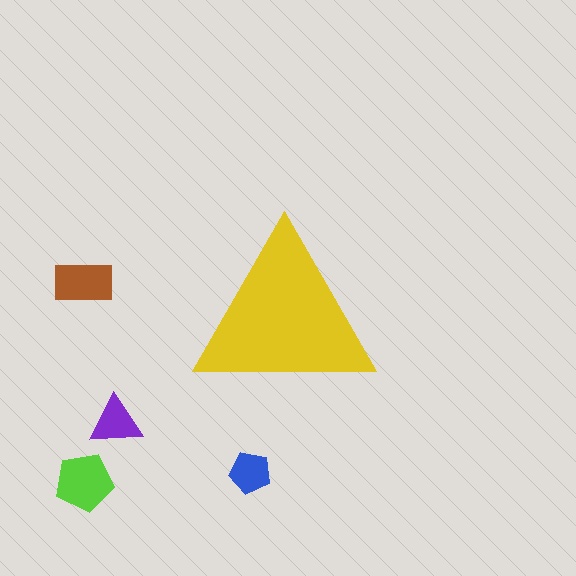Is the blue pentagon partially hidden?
No, the blue pentagon is fully visible.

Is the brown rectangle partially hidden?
No, the brown rectangle is fully visible.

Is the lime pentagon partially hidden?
No, the lime pentagon is fully visible.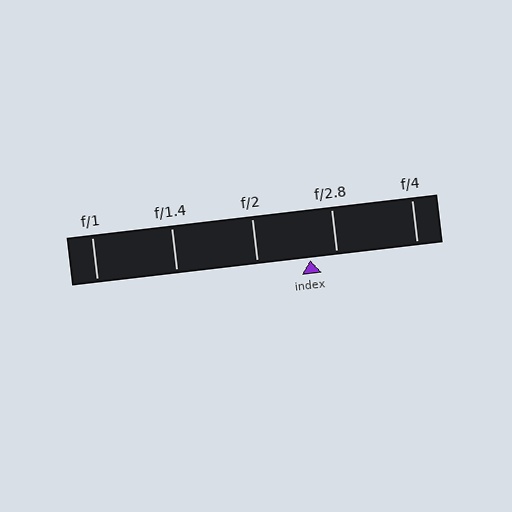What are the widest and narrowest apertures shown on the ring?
The widest aperture shown is f/1 and the narrowest is f/4.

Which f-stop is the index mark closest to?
The index mark is closest to f/2.8.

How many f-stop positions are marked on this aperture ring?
There are 5 f-stop positions marked.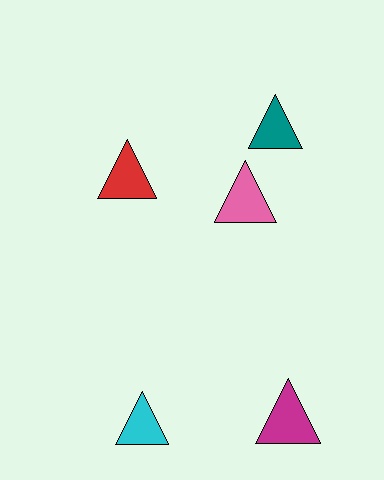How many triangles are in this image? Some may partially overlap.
There are 5 triangles.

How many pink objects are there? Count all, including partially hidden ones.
There is 1 pink object.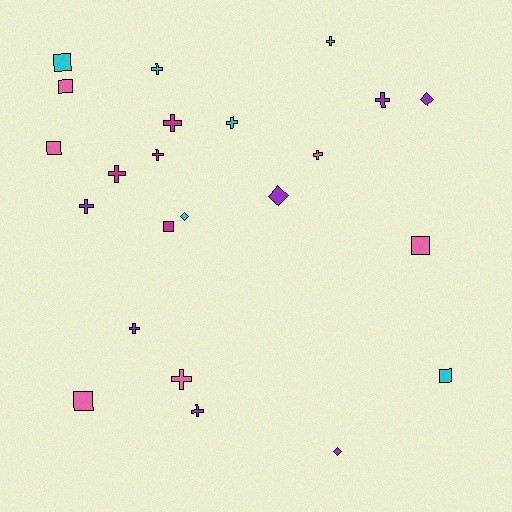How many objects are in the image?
There are 23 objects.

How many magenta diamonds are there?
There are no magenta diamonds.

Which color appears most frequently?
Purple, with 7 objects.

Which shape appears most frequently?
Cross, with 12 objects.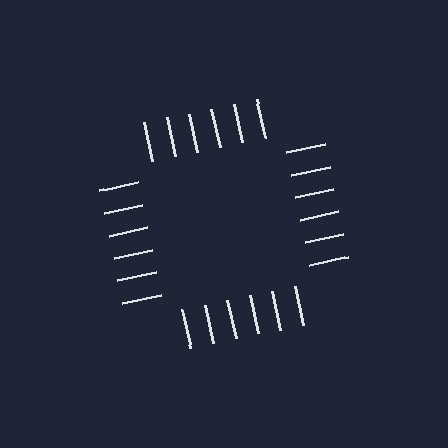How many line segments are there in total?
24 — 6 along each of the 4 edges.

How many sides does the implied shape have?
4 sides — the line-ends trace a square.